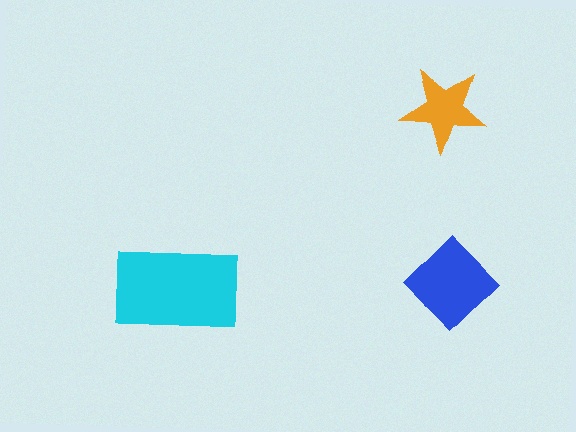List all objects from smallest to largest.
The orange star, the blue diamond, the cyan rectangle.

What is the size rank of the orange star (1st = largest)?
3rd.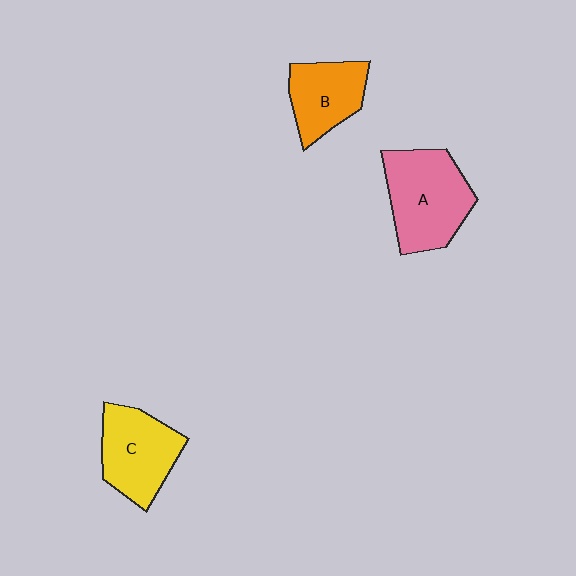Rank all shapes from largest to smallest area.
From largest to smallest: A (pink), C (yellow), B (orange).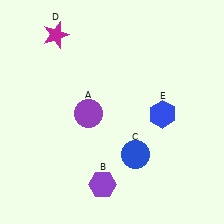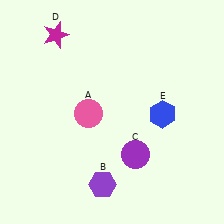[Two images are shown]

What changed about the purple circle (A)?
In Image 1, A is purple. In Image 2, it changed to pink.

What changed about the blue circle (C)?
In Image 1, C is blue. In Image 2, it changed to purple.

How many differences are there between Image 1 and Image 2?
There are 2 differences between the two images.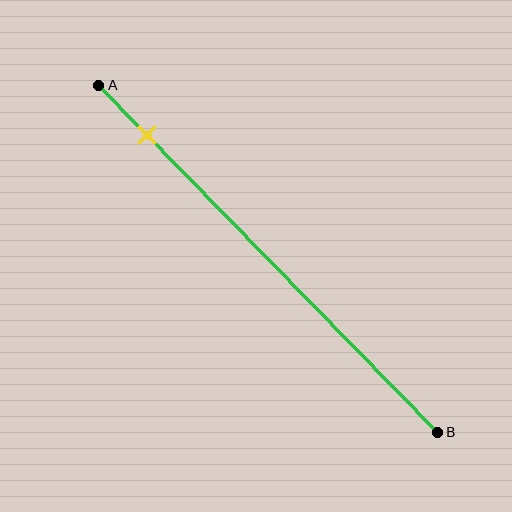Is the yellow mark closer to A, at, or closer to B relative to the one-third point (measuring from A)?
The yellow mark is closer to point A than the one-third point of segment AB.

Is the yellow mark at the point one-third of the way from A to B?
No, the mark is at about 15% from A, not at the 33% one-third point.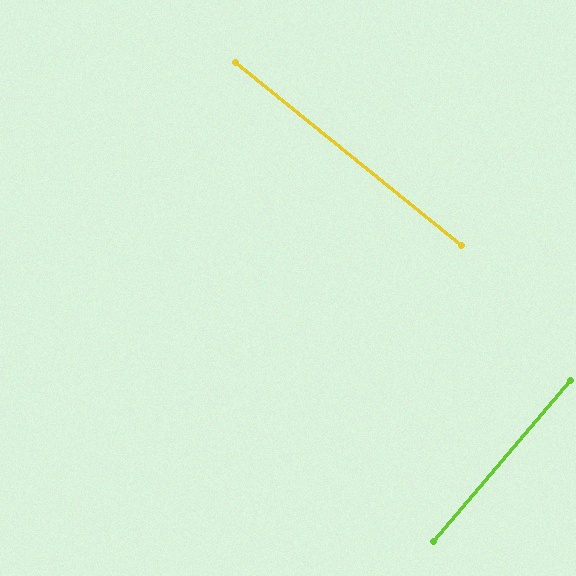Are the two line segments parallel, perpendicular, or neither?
Perpendicular — they meet at approximately 89°.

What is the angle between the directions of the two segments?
Approximately 89 degrees.